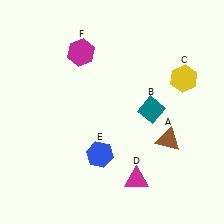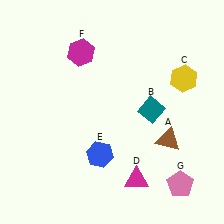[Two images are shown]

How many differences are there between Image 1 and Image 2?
There is 1 difference between the two images.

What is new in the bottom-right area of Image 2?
A pink pentagon (G) was added in the bottom-right area of Image 2.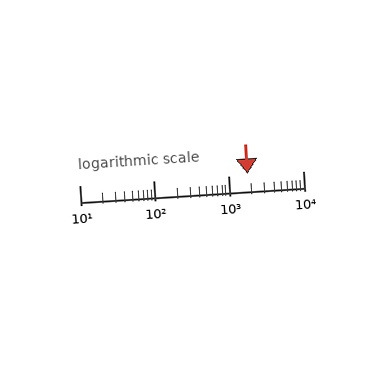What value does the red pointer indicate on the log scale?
The pointer indicates approximately 1800.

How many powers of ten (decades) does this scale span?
The scale spans 3 decades, from 10 to 10000.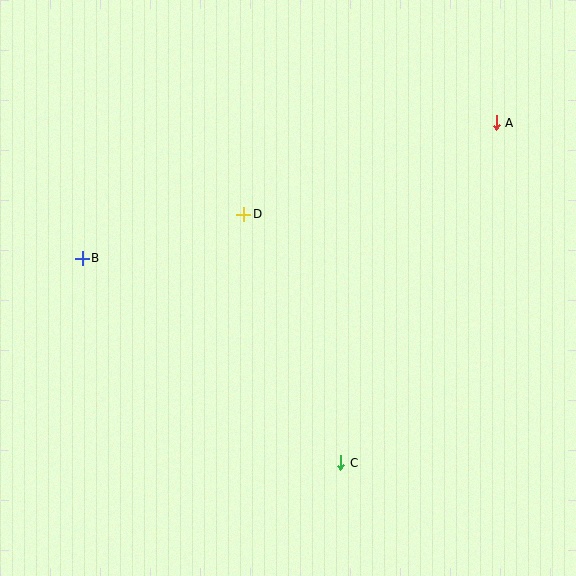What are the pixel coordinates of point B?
Point B is at (82, 258).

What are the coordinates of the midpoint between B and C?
The midpoint between B and C is at (212, 361).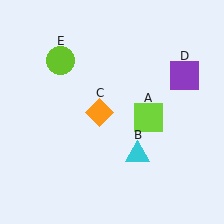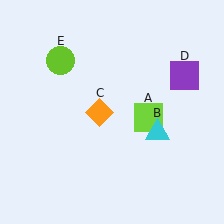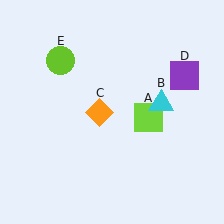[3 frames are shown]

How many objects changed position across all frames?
1 object changed position: cyan triangle (object B).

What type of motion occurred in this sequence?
The cyan triangle (object B) rotated counterclockwise around the center of the scene.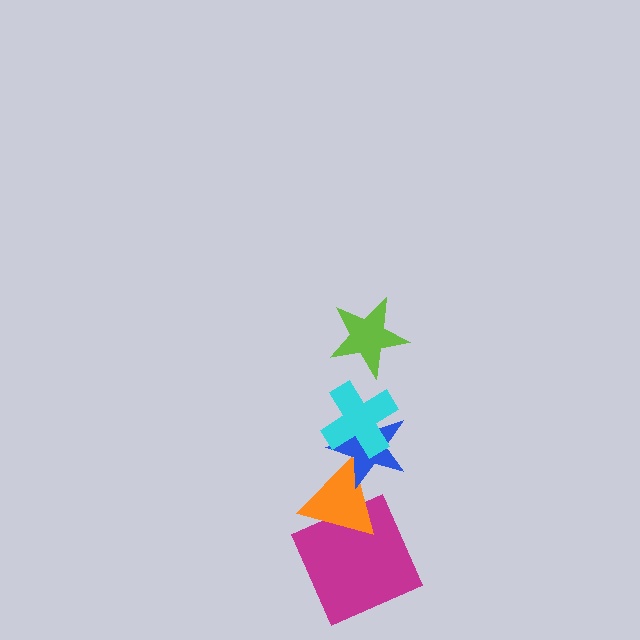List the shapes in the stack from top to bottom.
From top to bottom: the lime star, the cyan cross, the blue star, the orange triangle, the magenta square.